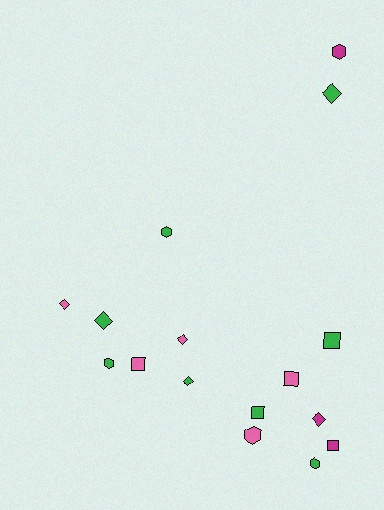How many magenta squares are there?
There is 1 magenta square.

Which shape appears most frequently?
Diamond, with 6 objects.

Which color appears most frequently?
Green, with 8 objects.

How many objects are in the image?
There are 16 objects.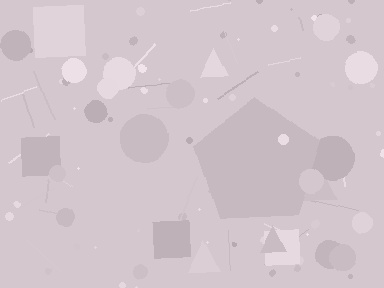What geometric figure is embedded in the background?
A pentagon is embedded in the background.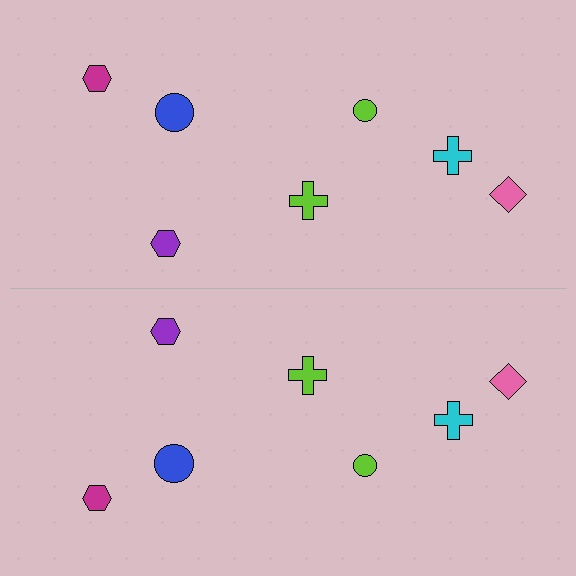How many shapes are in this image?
There are 14 shapes in this image.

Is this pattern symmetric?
Yes, this pattern has bilateral (reflection) symmetry.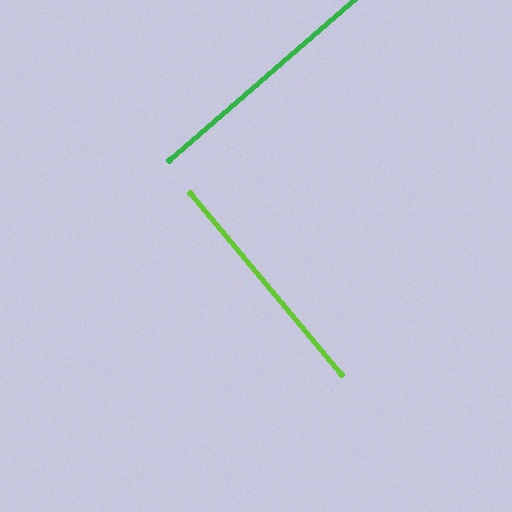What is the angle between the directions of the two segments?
Approximately 89 degrees.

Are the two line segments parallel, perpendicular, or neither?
Perpendicular — they meet at approximately 89°.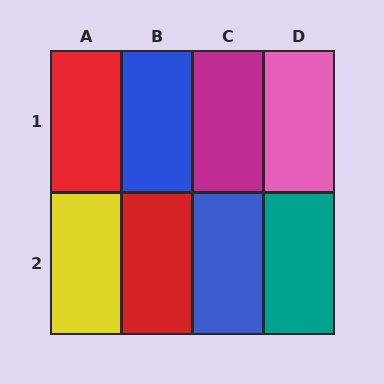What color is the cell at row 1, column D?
Pink.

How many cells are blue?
2 cells are blue.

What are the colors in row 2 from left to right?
Yellow, red, blue, teal.